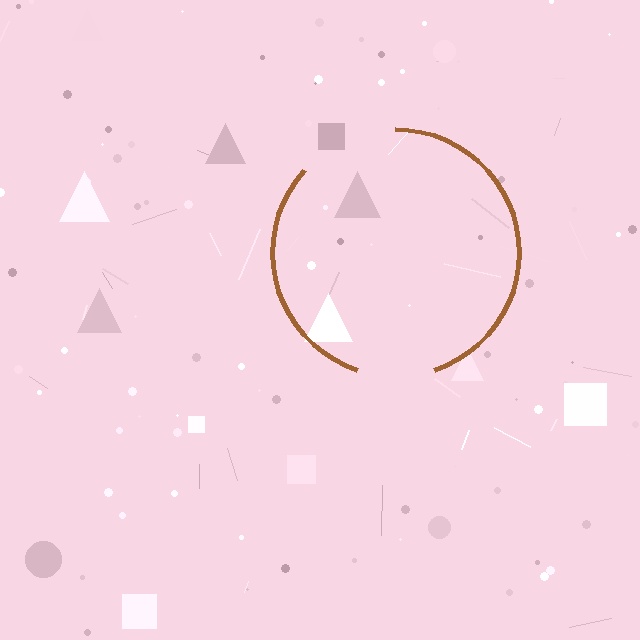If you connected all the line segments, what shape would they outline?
They would outline a circle.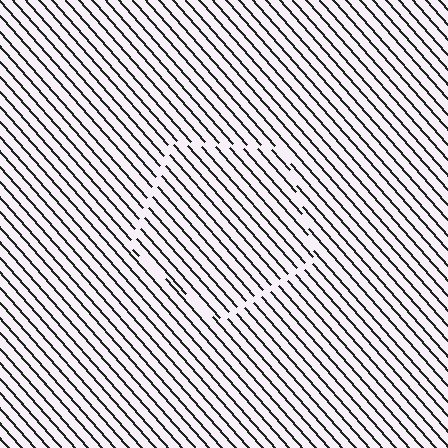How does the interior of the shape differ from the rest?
The interior of the shape contains the same grating, shifted by half a period — the contour is defined by the phase discontinuity where line-ends from the inner and outer gratings abut.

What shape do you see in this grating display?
An illusory pentagon. The interior of the shape contains the same grating, shifted by half a period — the contour is defined by the phase discontinuity where line-ends from the inner and outer gratings abut.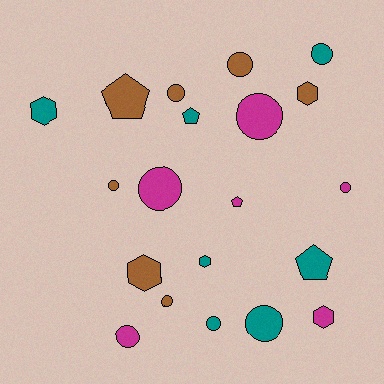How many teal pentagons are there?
There are 2 teal pentagons.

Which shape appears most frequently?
Circle, with 11 objects.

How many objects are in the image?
There are 20 objects.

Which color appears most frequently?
Teal, with 7 objects.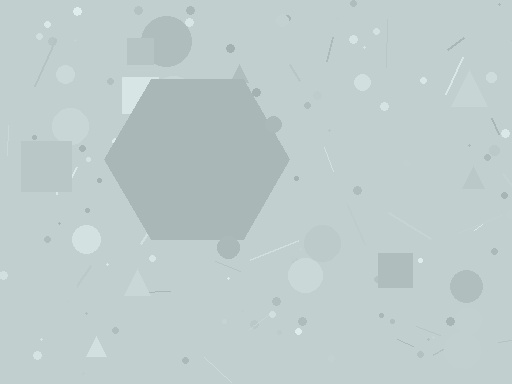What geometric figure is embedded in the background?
A hexagon is embedded in the background.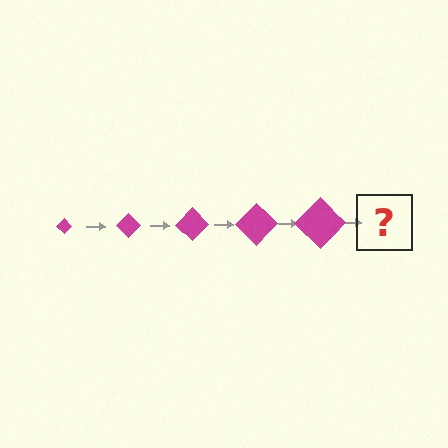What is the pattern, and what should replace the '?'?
The pattern is that the diamond gets progressively larger each step. The '?' should be a magenta diamond, larger than the previous one.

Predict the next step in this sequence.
The next step is a magenta diamond, larger than the previous one.